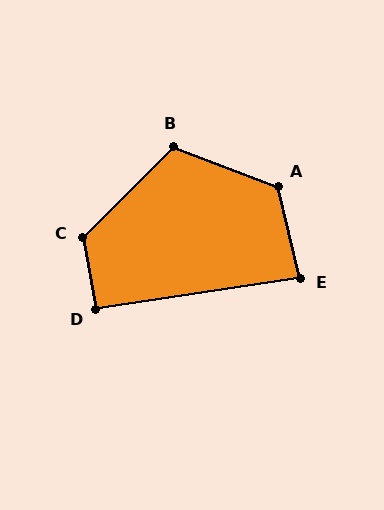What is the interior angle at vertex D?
Approximately 92 degrees (approximately right).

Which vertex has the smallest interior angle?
E, at approximately 85 degrees.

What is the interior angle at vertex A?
Approximately 124 degrees (obtuse).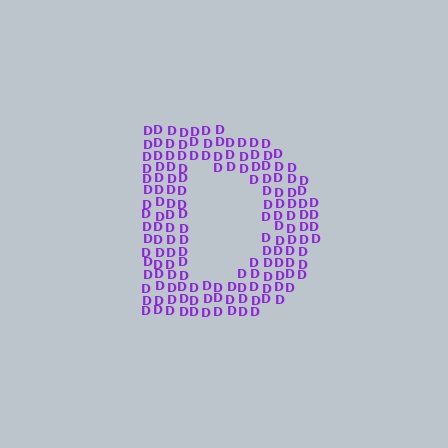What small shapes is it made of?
It is made of small letter D's.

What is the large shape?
The large shape is the letter D.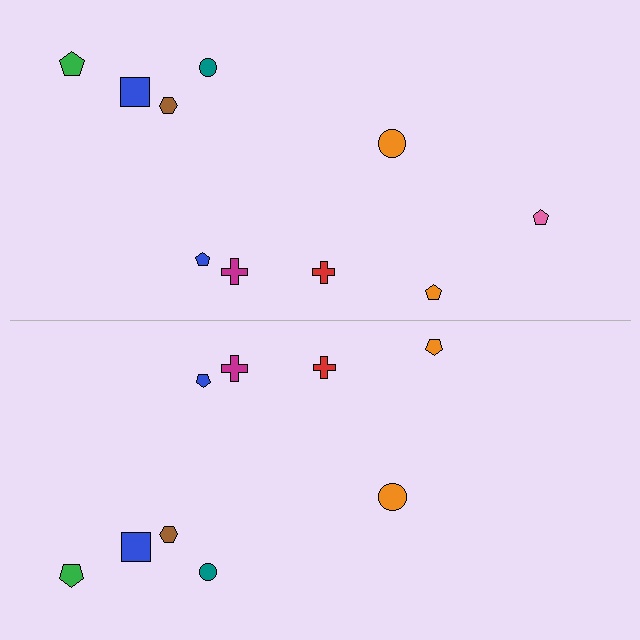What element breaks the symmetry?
A pink pentagon is missing from the bottom side.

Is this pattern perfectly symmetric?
No, the pattern is not perfectly symmetric. A pink pentagon is missing from the bottom side.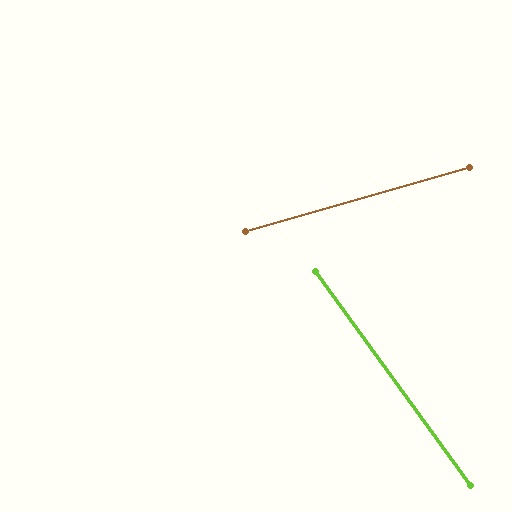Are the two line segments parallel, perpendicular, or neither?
Neither parallel nor perpendicular — they differ by about 70°.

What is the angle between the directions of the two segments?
Approximately 70 degrees.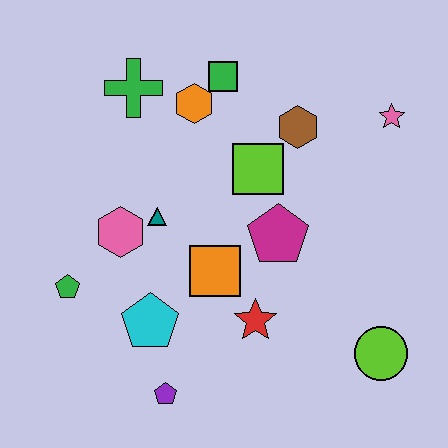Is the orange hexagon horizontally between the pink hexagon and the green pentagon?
No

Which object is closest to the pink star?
The brown hexagon is closest to the pink star.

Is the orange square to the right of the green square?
No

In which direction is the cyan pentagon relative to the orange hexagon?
The cyan pentagon is below the orange hexagon.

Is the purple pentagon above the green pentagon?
No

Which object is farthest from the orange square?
The pink star is farthest from the orange square.